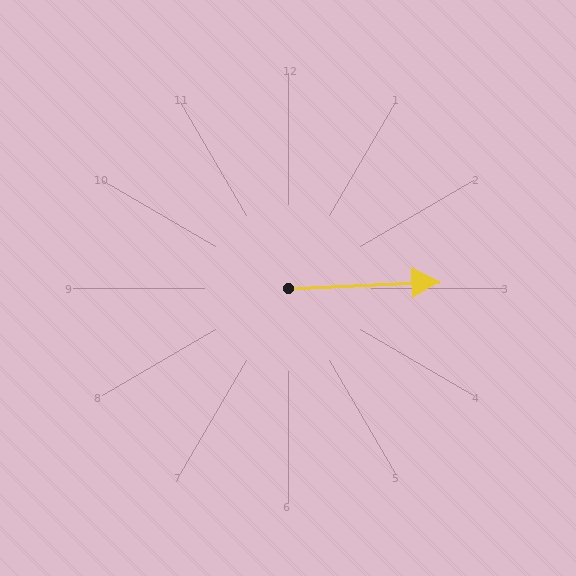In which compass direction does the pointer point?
East.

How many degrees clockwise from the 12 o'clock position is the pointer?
Approximately 87 degrees.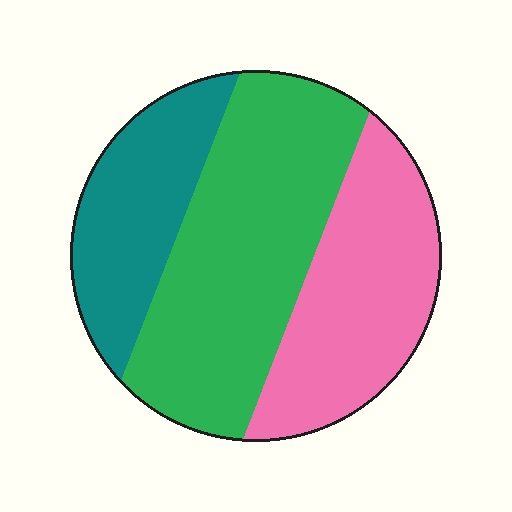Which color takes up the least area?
Teal, at roughly 25%.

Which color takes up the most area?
Green, at roughly 45%.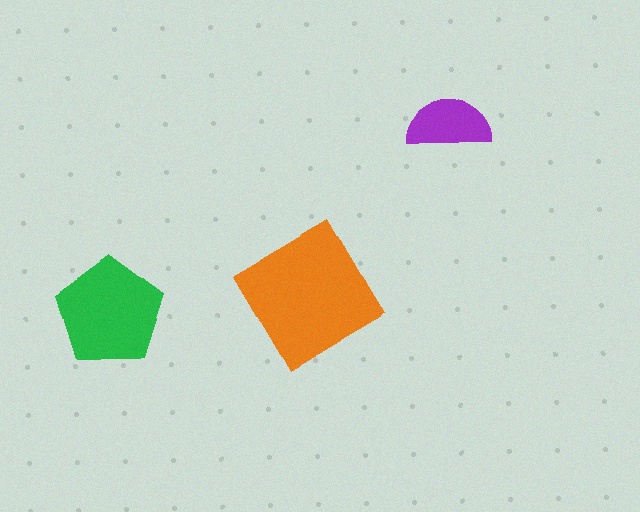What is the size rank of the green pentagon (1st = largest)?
2nd.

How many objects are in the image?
There are 3 objects in the image.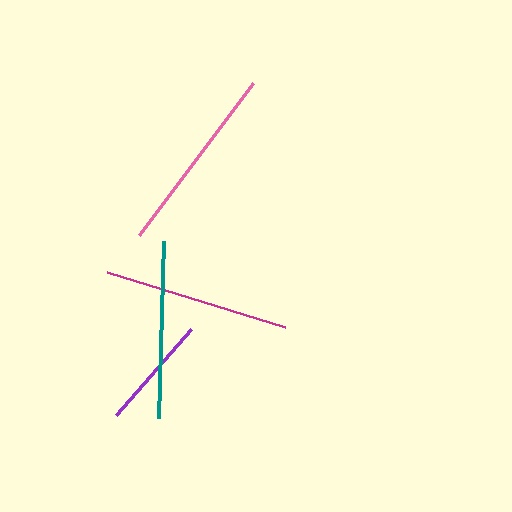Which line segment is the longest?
The pink line is the longest at approximately 189 pixels.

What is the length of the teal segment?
The teal segment is approximately 178 pixels long.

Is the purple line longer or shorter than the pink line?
The pink line is longer than the purple line.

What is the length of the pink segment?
The pink segment is approximately 189 pixels long.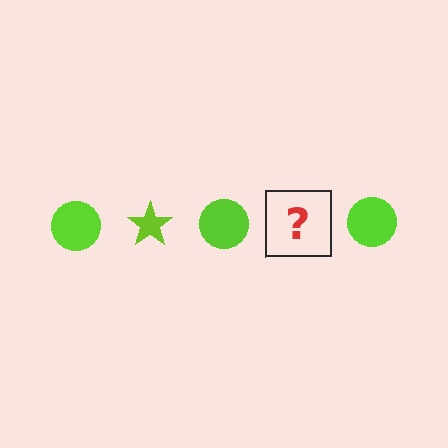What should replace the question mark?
The question mark should be replaced with a lime star.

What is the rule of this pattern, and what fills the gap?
The rule is that the pattern cycles through circle, star shapes in lime. The gap should be filled with a lime star.